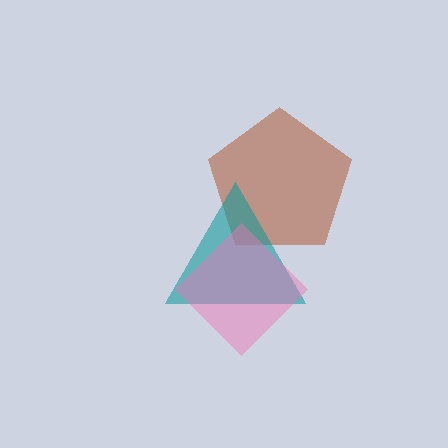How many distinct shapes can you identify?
There are 3 distinct shapes: a brown pentagon, a teal triangle, a pink diamond.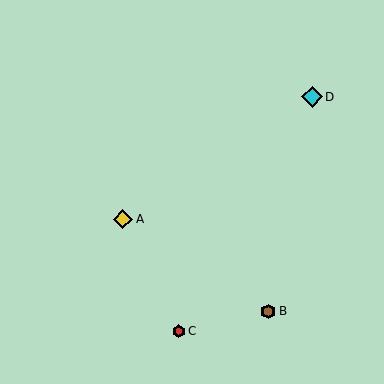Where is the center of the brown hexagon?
The center of the brown hexagon is at (268, 311).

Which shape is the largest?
The cyan diamond (labeled D) is the largest.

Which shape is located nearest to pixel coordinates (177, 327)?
The red hexagon (labeled C) at (179, 331) is nearest to that location.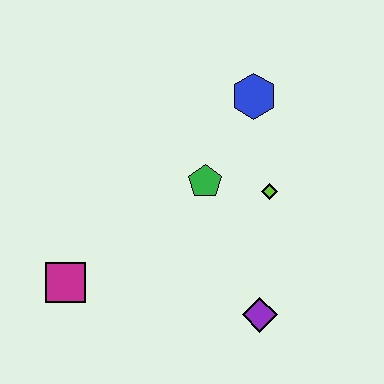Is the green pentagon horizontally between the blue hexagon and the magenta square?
Yes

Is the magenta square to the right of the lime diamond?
No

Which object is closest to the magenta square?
The green pentagon is closest to the magenta square.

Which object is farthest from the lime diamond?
The magenta square is farthest from the lime diamond.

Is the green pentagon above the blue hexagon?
No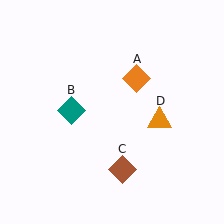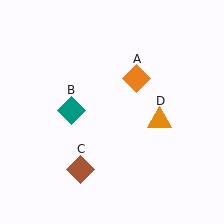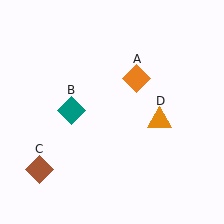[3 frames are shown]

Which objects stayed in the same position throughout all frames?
Orange diamond (object A) and teal diamond (object B) and orange triangle (object D) remained stationary.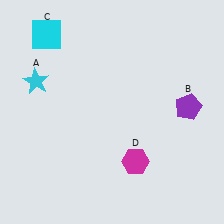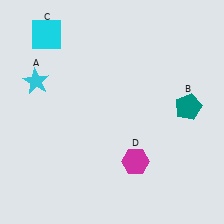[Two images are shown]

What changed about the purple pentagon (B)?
In Image 1, B is purple. In Image 2, it changed to teal.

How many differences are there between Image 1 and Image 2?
There is 1 difference between the two images.